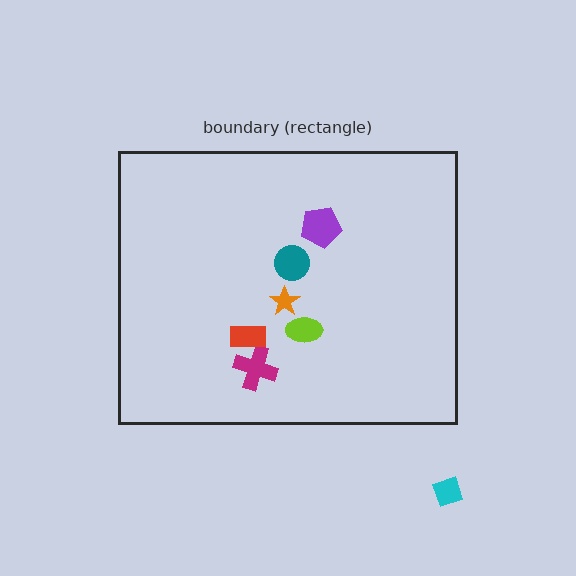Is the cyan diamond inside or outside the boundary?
Outside.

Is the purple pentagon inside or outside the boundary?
Inside.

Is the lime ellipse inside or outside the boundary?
Inside.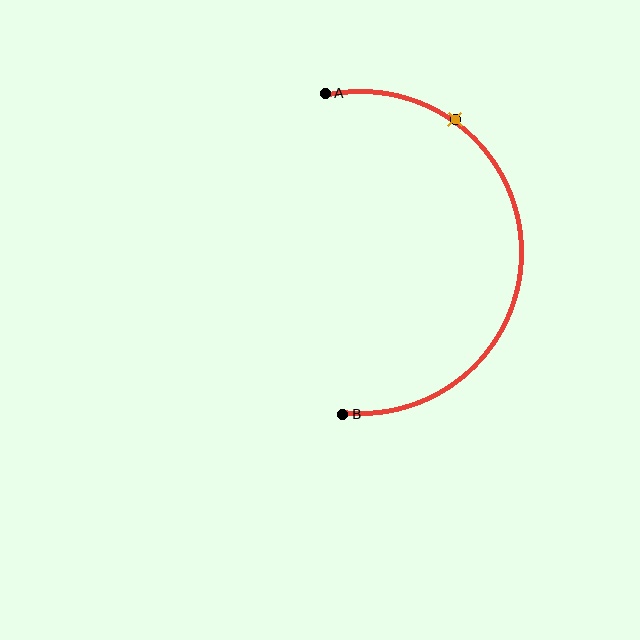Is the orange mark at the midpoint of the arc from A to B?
No. The orange mark lies on the arc but is closer to endpoint A. The arc midpoint would be at the point on the curve equidistant along the arc from both A and B.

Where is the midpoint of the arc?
The arc midpoint is the point on the curve farthest from the straight line joining A and B. It sits to the right of that line.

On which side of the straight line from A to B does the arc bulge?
The arc bulges to the right of the straight line connecting A and B.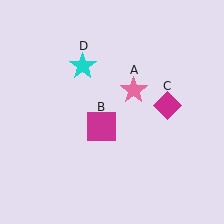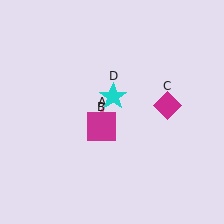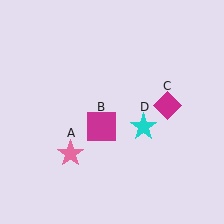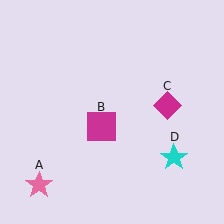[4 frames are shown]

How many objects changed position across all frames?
2 objects changed position: pink star (object A), cyan star (object D).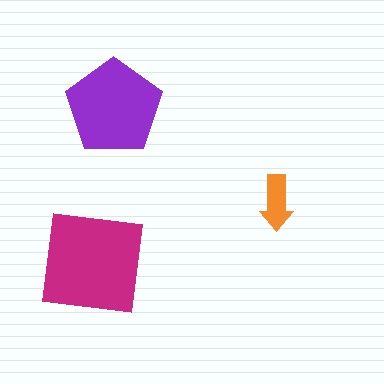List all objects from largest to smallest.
The magenta square, the purple pentagon, the orange arrow.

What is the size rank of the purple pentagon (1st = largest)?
2nd.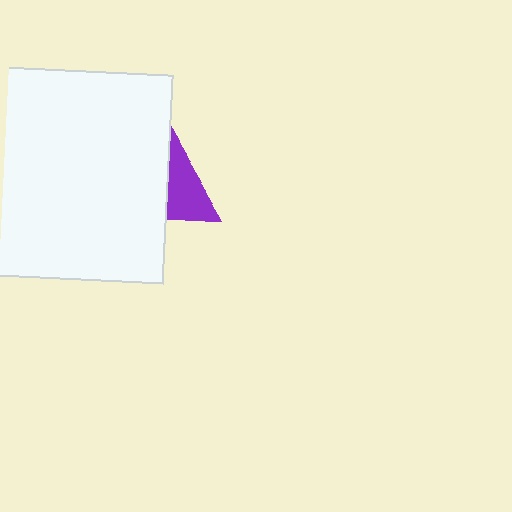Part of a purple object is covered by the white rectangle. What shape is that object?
It is a triangle.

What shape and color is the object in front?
The object in front is a white rectangle.